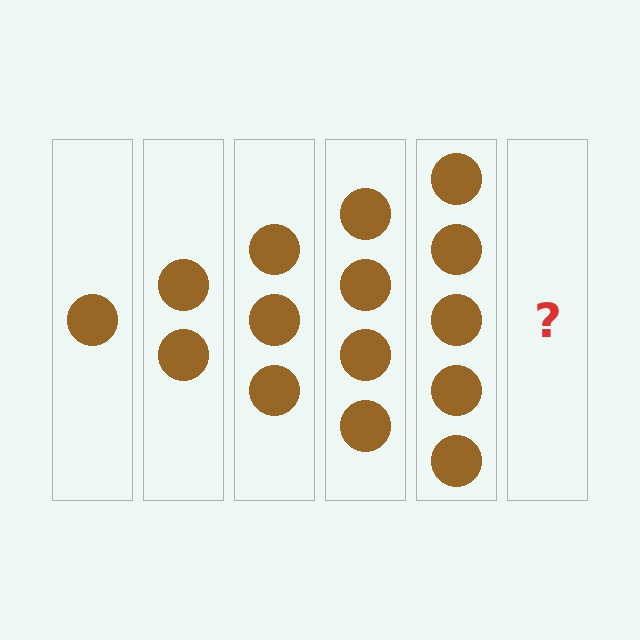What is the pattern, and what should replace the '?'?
The pattern is that each step adds one more circle. The '?' should be 6 circles.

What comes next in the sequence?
The next element should be 6 circles.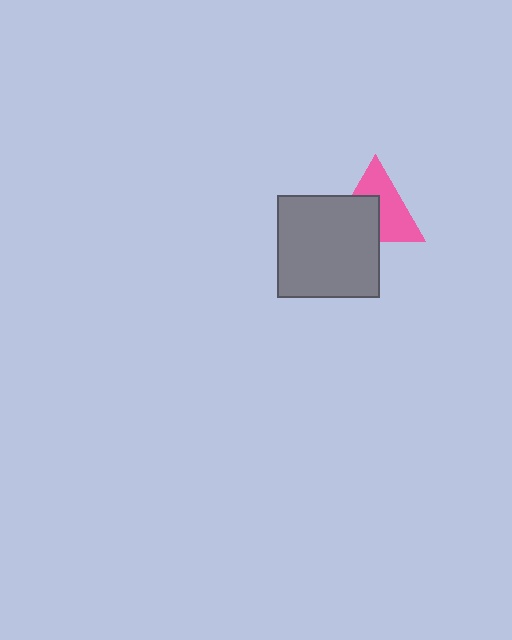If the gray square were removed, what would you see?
You would see the complete pink triangle.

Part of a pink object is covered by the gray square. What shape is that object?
It is a triangle.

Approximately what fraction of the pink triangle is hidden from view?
Roughly 43% of the pink triangle is hidden behind the gray square.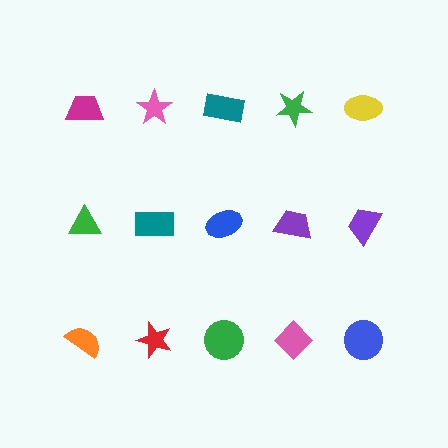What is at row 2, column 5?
A purple trapezoid.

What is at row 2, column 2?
A teal rectangle.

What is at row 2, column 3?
A blue ellipse.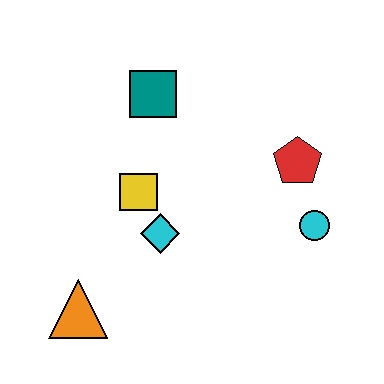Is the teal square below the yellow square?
No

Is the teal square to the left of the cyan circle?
Yes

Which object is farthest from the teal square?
The orange triangle is farthest from the teal square.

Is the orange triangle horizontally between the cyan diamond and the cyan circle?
No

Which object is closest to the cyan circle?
The red pentagon is closest to the cyan circle.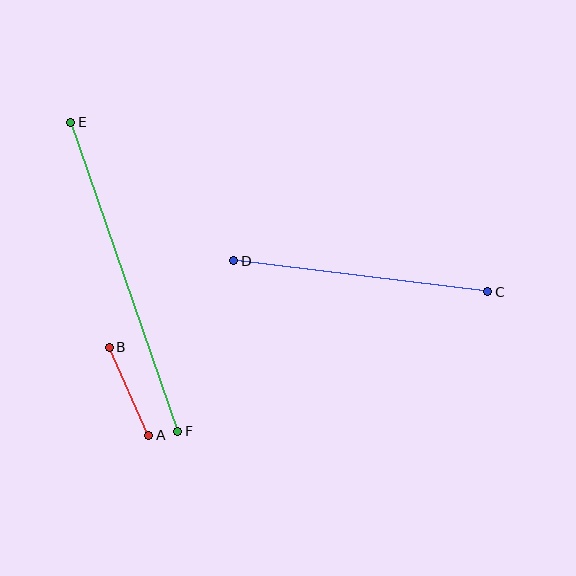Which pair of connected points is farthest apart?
Points E and F are farthest apart.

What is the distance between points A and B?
The distance is approximately 96 pixels.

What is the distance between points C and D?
The distance is approximately 256 pixels.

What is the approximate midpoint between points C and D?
The midpoint is at approximately (361, 276) pixels.